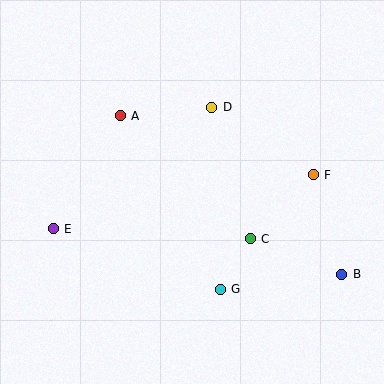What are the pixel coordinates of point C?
Point C is at (250, 239).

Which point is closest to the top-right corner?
Point F is closest to the top-right corner.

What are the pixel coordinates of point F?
Point F is at (313, 175).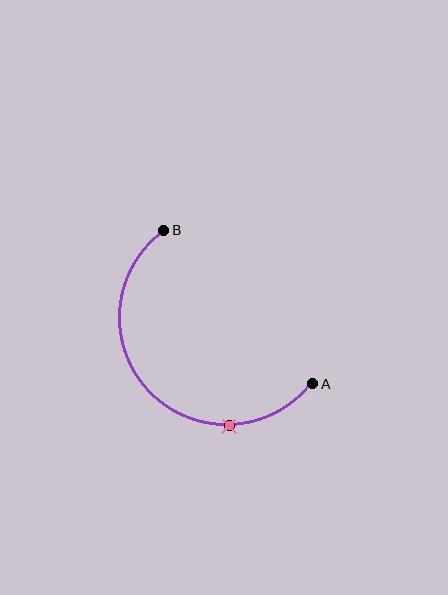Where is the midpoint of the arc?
The arc midpoint is the point on the curve farthest from the straight line joining A and B. It sits below and to the left of that line.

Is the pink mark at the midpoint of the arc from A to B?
No. The pink mark lies on the arc but is closer to endpoint A. The arc midpoint would be at the point on the curve equidistant along the arc from both A and B.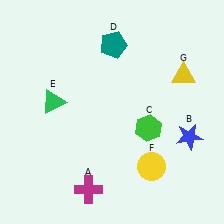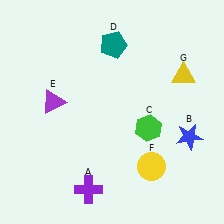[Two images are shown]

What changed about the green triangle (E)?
In Image 1, E is green. In Image 2, it changed to purple.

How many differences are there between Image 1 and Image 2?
There are 2 differences between the two images.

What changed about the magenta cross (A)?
In Image 1, A is magenta. In Image 2, it changed to purple.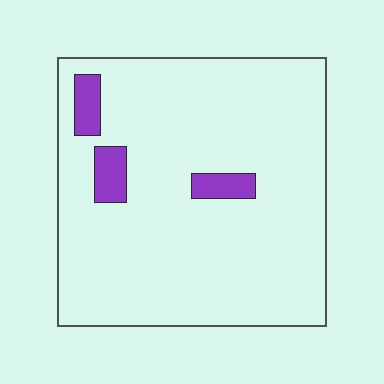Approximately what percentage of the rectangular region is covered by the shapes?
Approximately 5%.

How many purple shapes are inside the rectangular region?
3.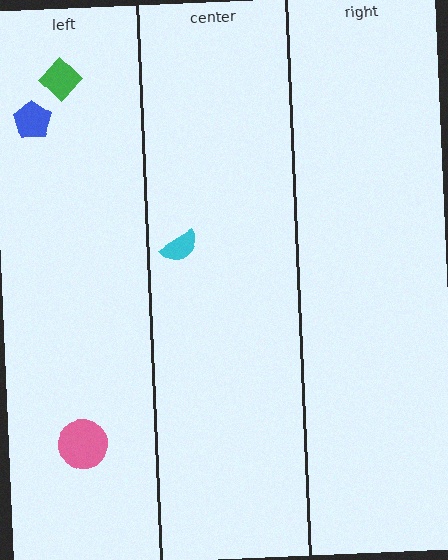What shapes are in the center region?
The cyan semicircle.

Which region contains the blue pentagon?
The left region.